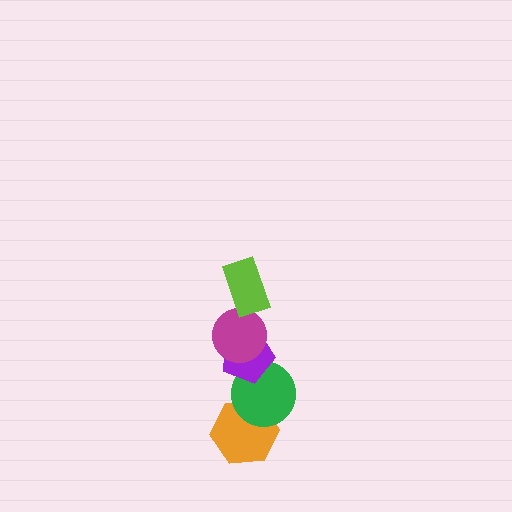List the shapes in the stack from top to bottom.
From top to bottom: the lime rectangle, the magenta circle, the purple pentagon, the green circle, the orange hexagon.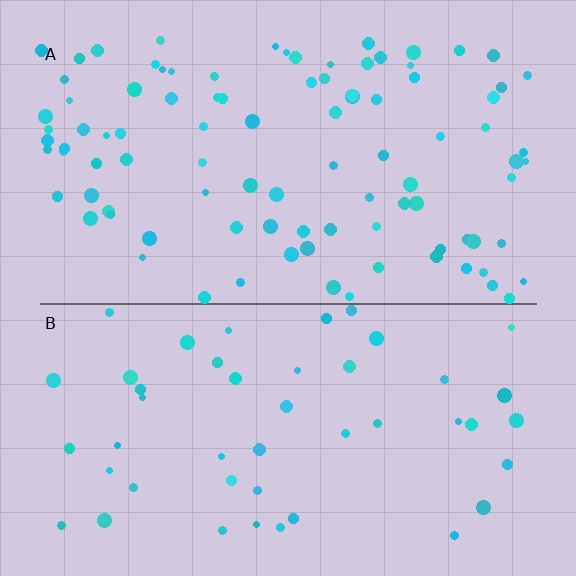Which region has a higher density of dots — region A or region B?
A (the top).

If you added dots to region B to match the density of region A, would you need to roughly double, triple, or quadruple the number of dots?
Approximately double.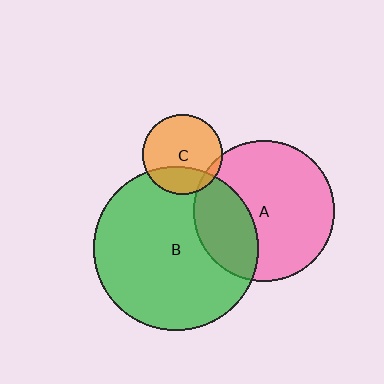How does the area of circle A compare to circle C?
Approximately 3.1 times.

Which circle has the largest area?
Circle B (green).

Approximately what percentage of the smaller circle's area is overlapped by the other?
Approximately 5%.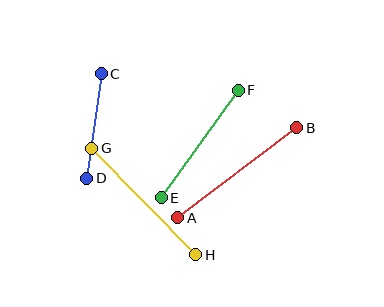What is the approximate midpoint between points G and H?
The midpoint is at approximately (144, 202) pixels.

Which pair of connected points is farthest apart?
Points G and H are farthest apart.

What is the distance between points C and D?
The distance is approximately 106 pixels.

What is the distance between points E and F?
The distance is approximately 132 pixels.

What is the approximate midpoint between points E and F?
The midpoint is at approximately (200, 144) pixels.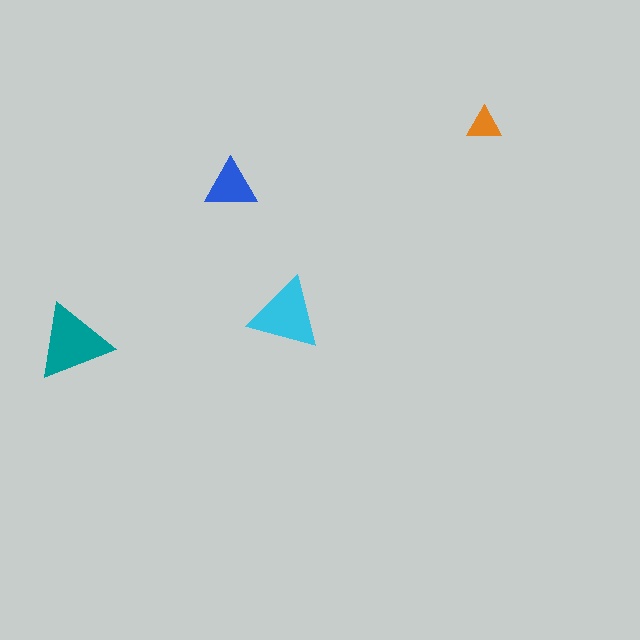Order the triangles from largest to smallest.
the teal one, the cyan one, the blue one, the orange one.